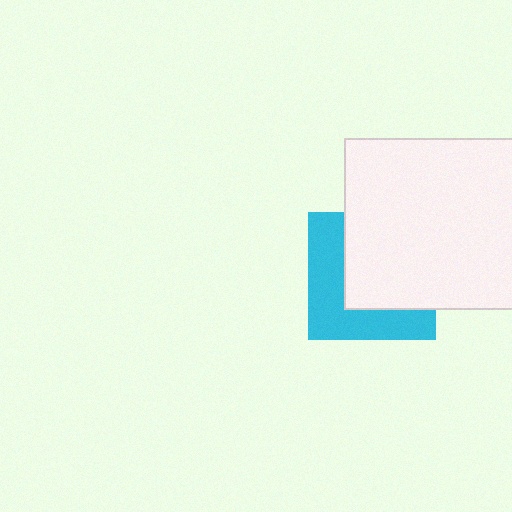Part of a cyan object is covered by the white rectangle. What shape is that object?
It is a square.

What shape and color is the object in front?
The object in front is a white rectangle.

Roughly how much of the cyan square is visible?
A small part of it is visible (roughly 45%).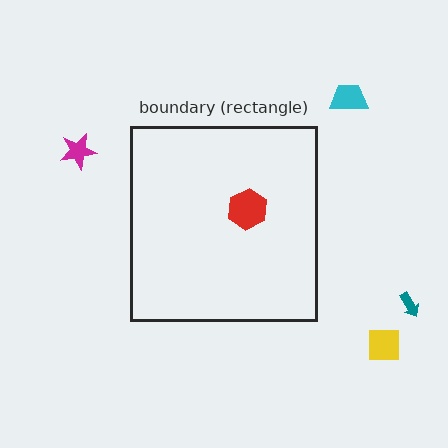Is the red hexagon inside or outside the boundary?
Inside.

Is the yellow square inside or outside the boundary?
Outside.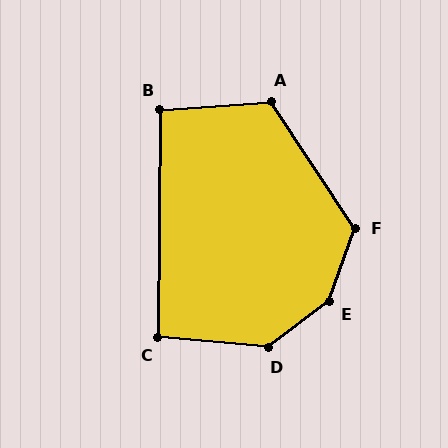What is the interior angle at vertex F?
Approximately 127 degrees (obtuse).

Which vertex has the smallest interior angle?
B, at approximately 94 degrees.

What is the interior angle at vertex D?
Approximately 138 degrees (obtuse).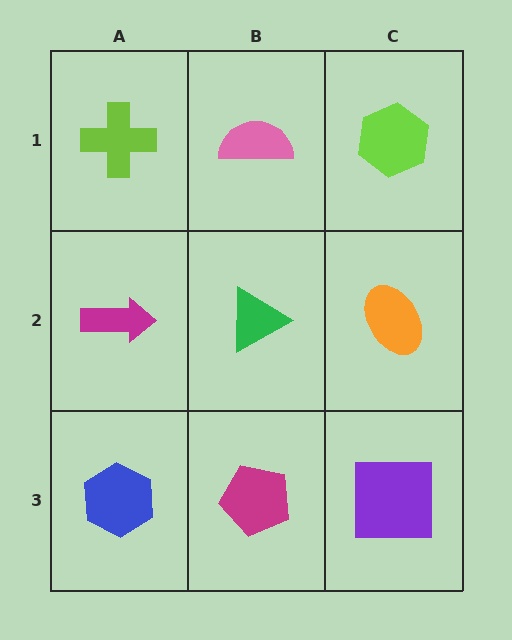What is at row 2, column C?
An orange ellipse.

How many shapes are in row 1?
3 shapes.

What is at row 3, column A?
A blue hexagon.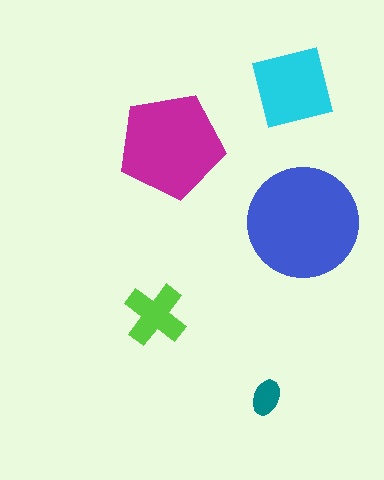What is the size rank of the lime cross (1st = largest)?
4th.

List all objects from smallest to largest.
The teal ellipse, the lime cross, the cyan square, the magenta pentagon, the blue circle.